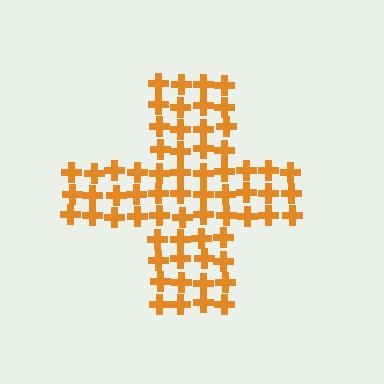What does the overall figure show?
The overall figure shows a cross.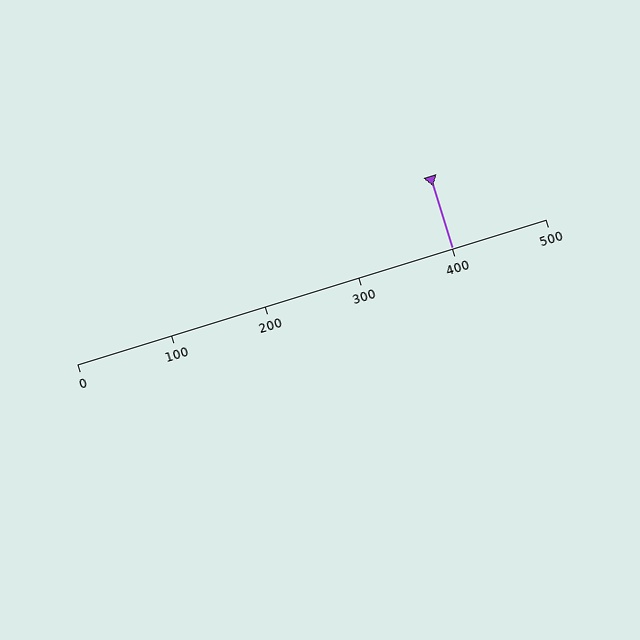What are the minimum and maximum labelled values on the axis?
The axis runs from 0 to 500.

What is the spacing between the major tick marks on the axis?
The major ticks are spaced 100 apart.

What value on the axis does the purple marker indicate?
The marker indicates approximately 400.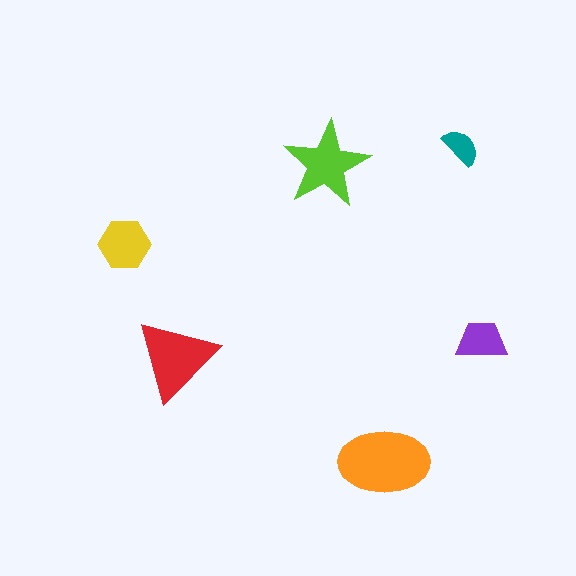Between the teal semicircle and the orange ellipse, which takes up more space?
The orange ellipse.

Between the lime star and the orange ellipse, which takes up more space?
The orange ellipse.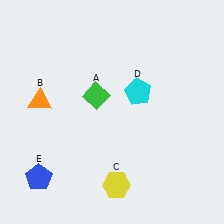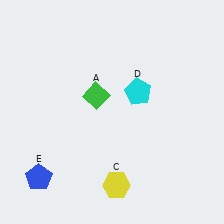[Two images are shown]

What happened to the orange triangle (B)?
The orange triangle (B) was removed in Image 2. It was in the top-left area of Image 1.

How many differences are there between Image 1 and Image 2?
There is 1 difference between the two images.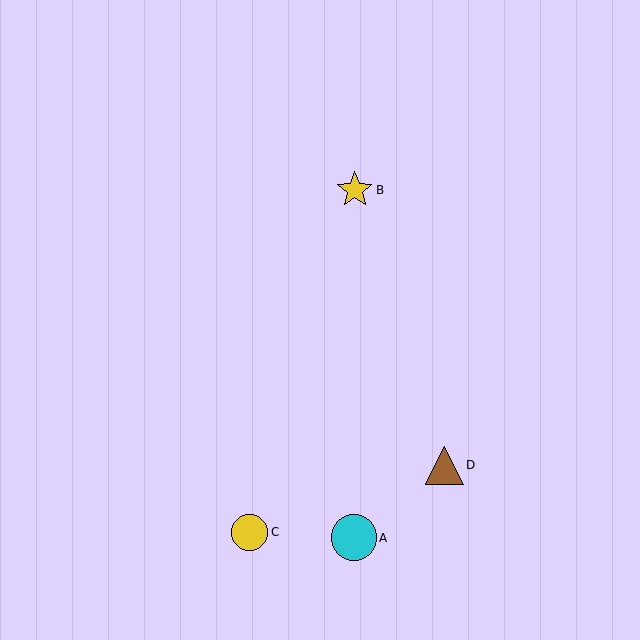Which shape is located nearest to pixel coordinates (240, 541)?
The yellow circle (labeled C) at (250, 532) is nearest to that location.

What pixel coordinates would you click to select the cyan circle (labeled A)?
Click at (354, 538) to select the cyan circle A.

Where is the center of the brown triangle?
The center of the brown triangle is at (444, 465).